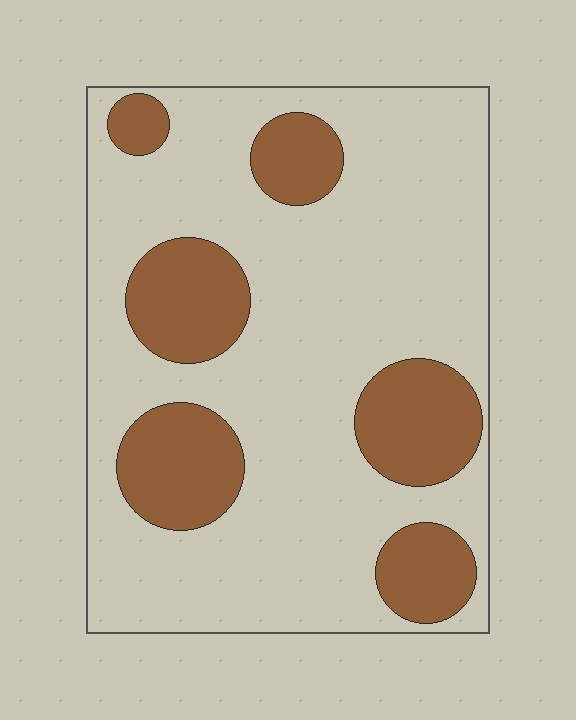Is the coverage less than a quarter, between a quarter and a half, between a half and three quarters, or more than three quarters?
Between a quarter and a half.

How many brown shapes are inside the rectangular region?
6.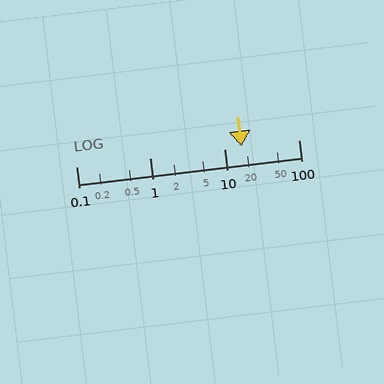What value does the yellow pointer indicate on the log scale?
The pointer indicates approximately 17.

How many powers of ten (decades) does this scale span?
The scale spans 3 decades, from 0.1 to 100.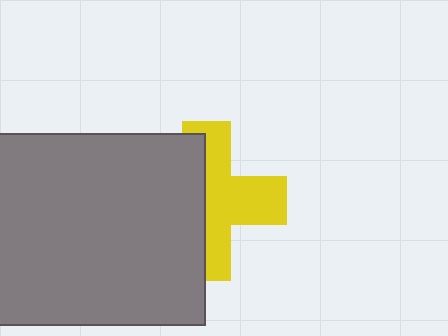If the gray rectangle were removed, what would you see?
You would see the complete yellow cross.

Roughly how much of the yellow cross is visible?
About half of it is visible (roughly 53%).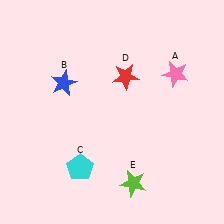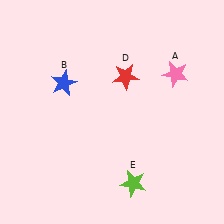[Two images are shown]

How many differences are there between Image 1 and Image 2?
There is 1 difference between the two images.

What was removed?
The cyan pentagon (C) was removed in Image 2.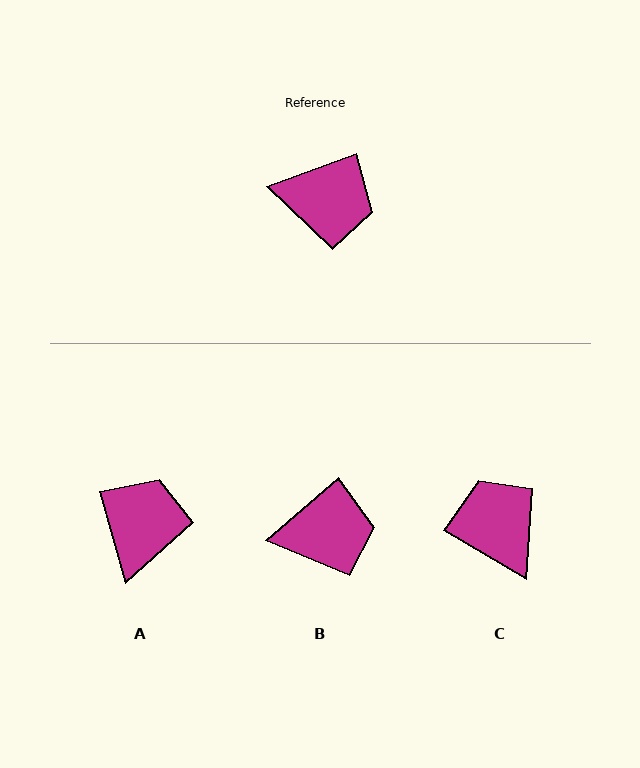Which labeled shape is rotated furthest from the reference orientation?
C, about 129 degrees away.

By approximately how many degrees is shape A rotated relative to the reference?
Approximately 85 degrees counter-clockwise.